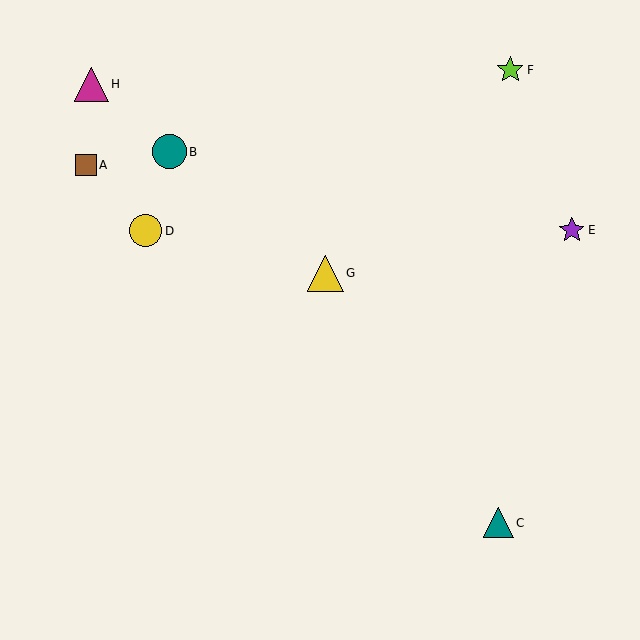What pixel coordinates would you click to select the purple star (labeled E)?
Click at (572, 230) to select the purple star E.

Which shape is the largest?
The yellow triangle (labeled G) is the largest.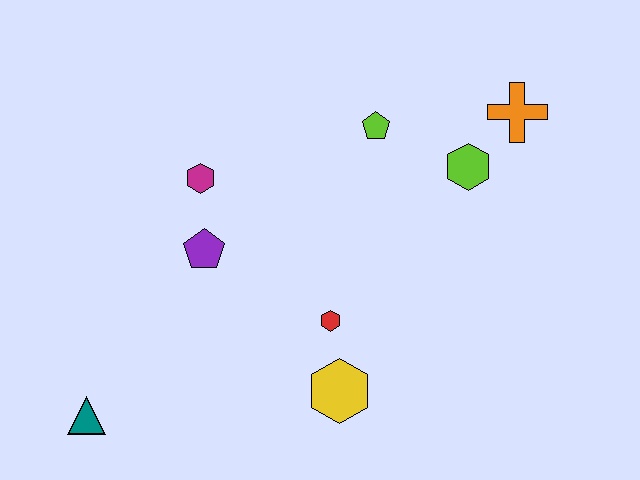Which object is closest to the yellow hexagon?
The red hexagon is closest to the yellow hexagon.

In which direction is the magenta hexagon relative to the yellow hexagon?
The magenta hexagon is above the yellow hexagon.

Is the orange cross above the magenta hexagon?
Yes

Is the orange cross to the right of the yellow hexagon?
Yes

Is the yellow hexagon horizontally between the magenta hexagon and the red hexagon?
No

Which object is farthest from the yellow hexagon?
The orange cross is farthest from the yellow hexagon.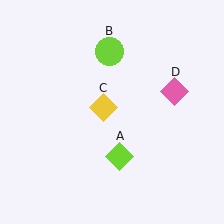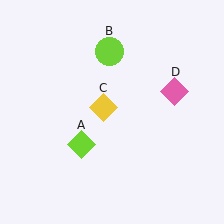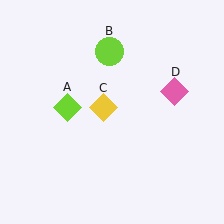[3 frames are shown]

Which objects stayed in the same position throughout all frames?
Lime circle (object B) and yellow diamond (object C) and pink diamond (object D) remained stationary.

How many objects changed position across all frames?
1 object changed position: lime diamond (object A).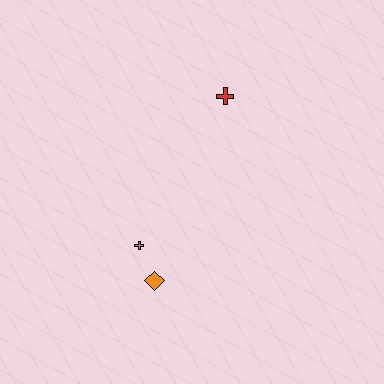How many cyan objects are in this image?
There are no cyan objects.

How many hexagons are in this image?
There are no hexagons.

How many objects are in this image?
There are 3 objects.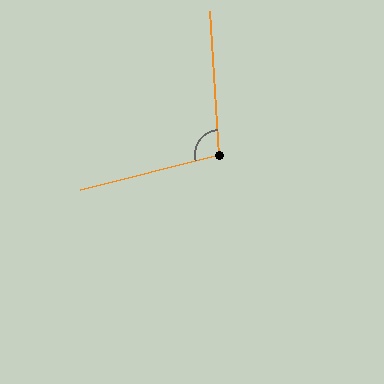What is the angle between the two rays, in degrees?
Approximately 100 degrees.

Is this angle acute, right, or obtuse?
It is obtuse.